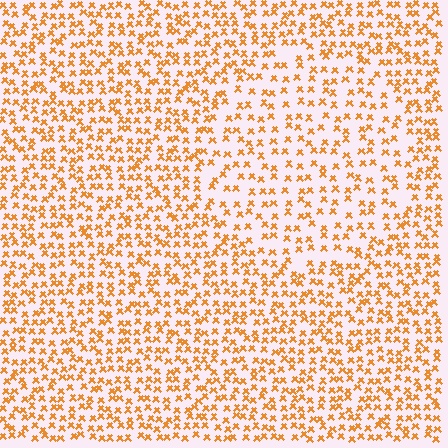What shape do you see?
I see a circle.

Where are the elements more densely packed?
The elements are more densely packed outside the circle boundary.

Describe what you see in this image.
The image contains small orange elements arranged at two different densities. A circle-shaped region is visible where the elements are less densely packed than the surrounding area.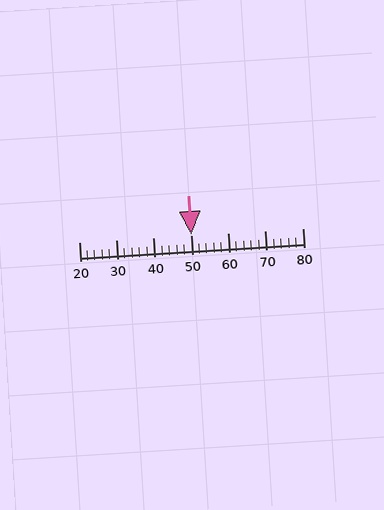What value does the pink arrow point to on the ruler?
The pink arrow points to approximately 50.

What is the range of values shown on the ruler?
The ruler shows values from 20 to 80.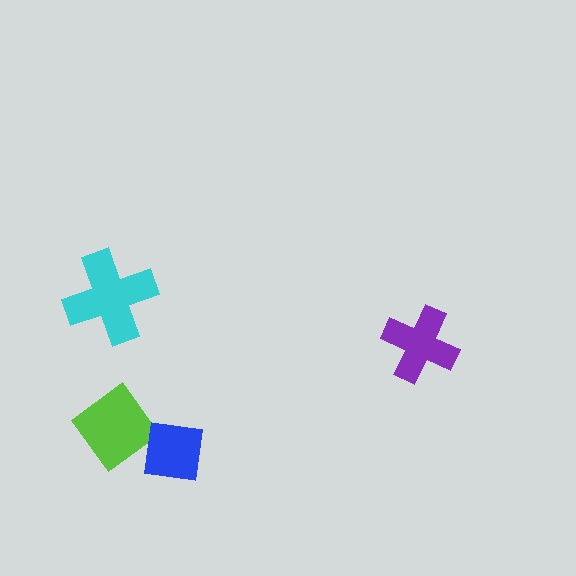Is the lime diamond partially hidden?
Yes, it is partially covered by another shape.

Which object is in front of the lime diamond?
The blue square is in front of the lime diamond.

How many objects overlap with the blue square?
1 object overlaps with the blue square.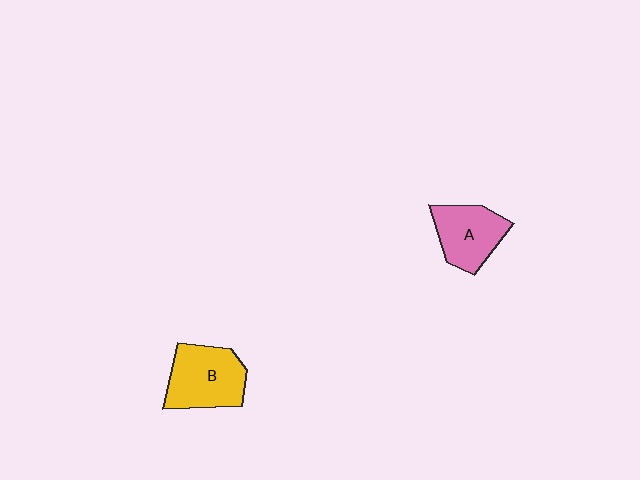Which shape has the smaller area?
Shape A (pink).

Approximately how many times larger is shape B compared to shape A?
Approximately 1.2 times.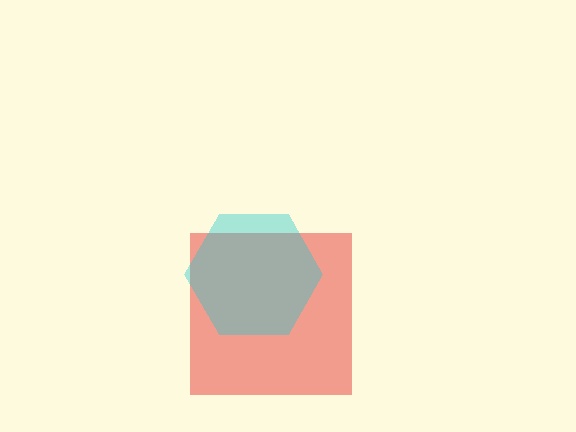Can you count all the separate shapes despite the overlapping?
Yes, there are 2 separate shapes.